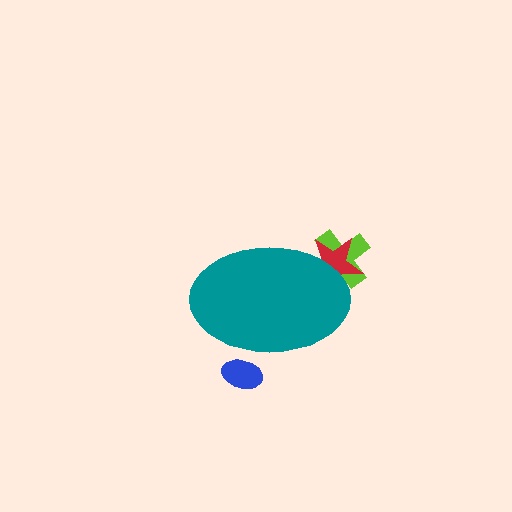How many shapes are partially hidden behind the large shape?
3 shapes are partially hidden.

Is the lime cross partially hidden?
Yes, the lime cross is partially hidden behind the teal ellipse.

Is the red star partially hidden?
Yes, the red star is partially hidden behind the teal ellipse.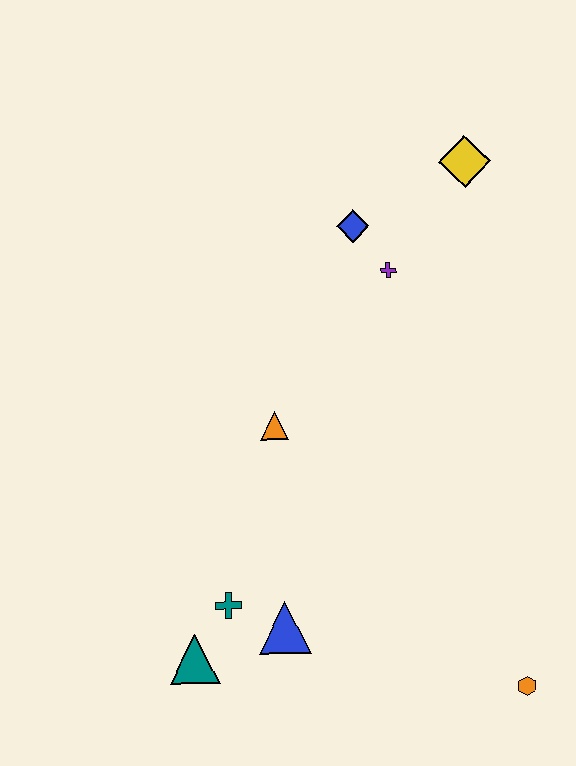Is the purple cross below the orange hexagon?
No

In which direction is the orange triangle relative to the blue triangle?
The orange triangle is above the blue triangle.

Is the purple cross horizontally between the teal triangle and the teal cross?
No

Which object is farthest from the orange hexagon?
The yellow diamond is farthest from the orange hexagon.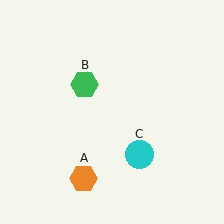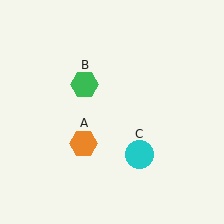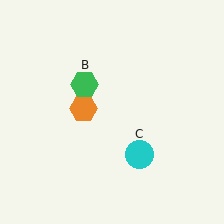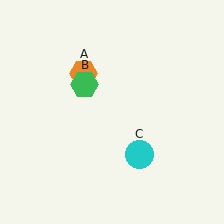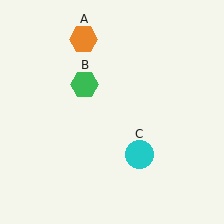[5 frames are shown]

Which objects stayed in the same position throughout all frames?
Green hexagon (object B) and cyan circle (object C) remained stationary.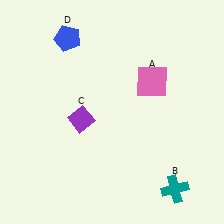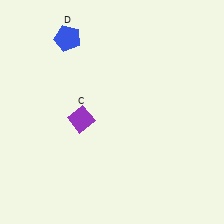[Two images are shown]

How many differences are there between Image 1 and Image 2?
There are 2 differences between the two images.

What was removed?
The teal cross (B), the pink square (A) were removed in Image 2.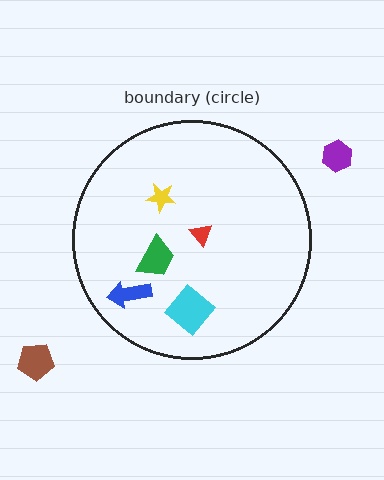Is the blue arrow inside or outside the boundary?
Inside.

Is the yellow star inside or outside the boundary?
Inside.